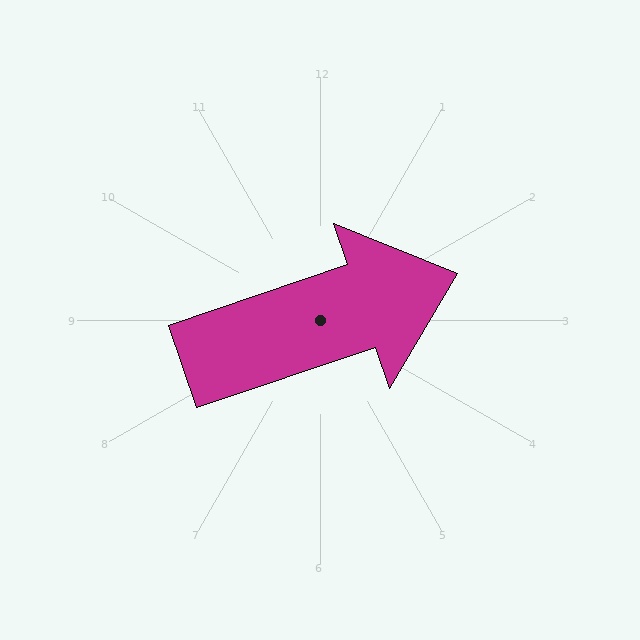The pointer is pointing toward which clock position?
Roughly 2 o'clock.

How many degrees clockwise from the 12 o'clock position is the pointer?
Approximately 71 degrees.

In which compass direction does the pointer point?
East.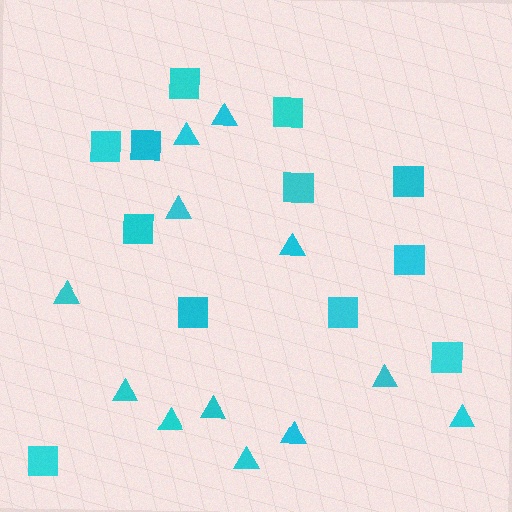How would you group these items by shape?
There are 2 groups: one group of triangles (12) and one group of squares (12).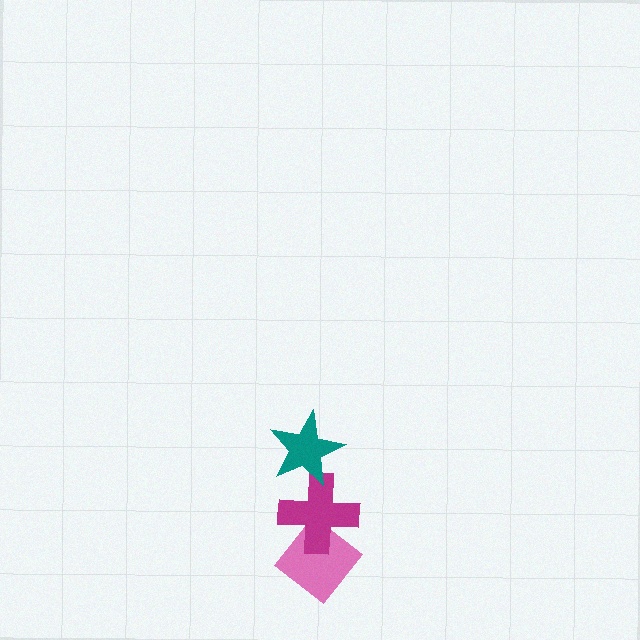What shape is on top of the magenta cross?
The teal star is on top of the magenta cross.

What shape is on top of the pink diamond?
The magenta cross is on top of the pink diamond.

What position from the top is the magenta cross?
The magenta cross is 2nd from the top.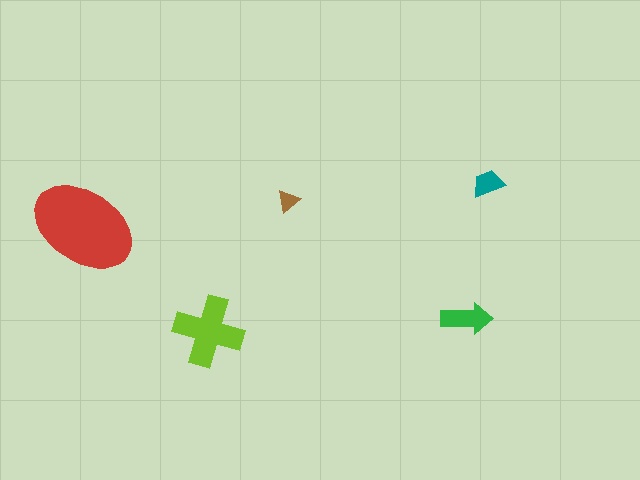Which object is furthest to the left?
The red ellipse is leftmost.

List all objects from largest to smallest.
The red ellipse, the lime cross, the green arrow, the teal trapezoid, the brown triangle.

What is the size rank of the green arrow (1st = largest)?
3rd.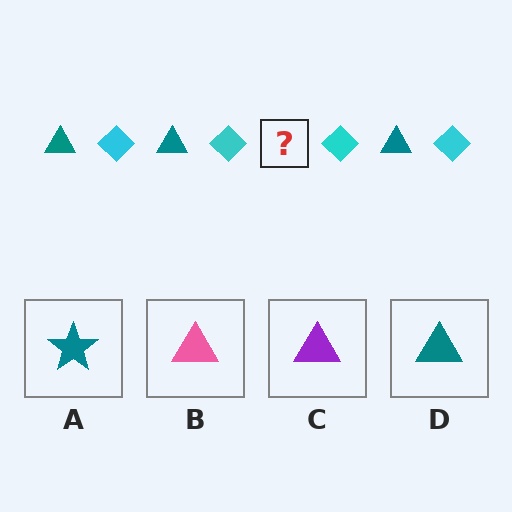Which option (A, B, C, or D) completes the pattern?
D.